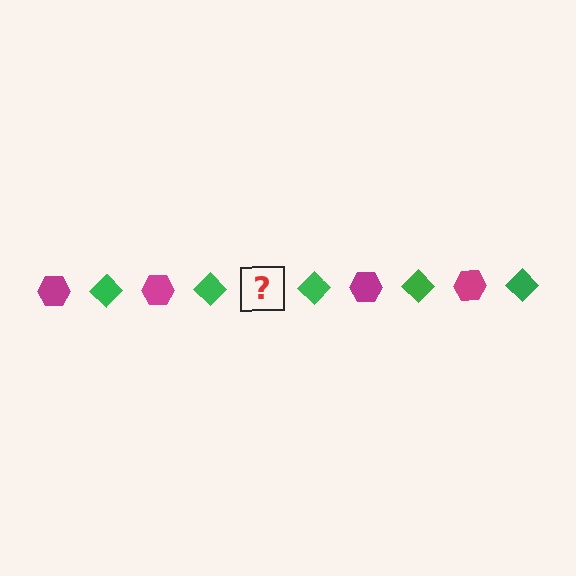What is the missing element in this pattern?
The missing element is a magenta hexagon.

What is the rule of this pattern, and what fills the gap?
The rule is that the pattern alternates between magenta hexagon and green diamond. The gap should be filled with a magenta hexagon.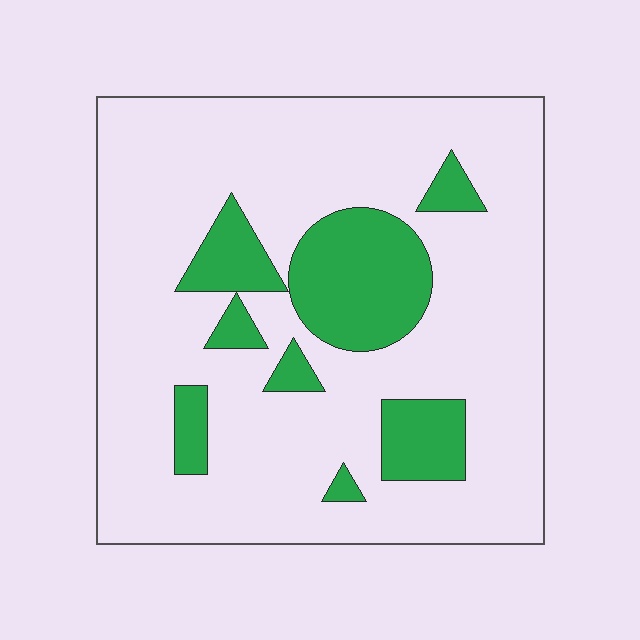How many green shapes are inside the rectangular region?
8.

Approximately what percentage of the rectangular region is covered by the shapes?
Approximately 20%.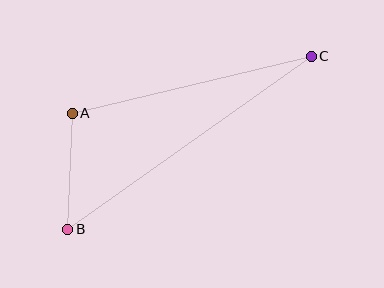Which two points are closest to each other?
Points A and B are closest to each other.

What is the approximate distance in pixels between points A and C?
The distance between A and C is approximately 246 pixels.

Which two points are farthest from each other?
Points B and C are farthest from each other.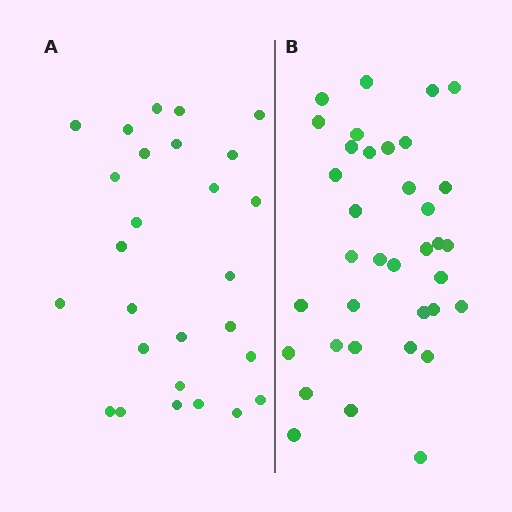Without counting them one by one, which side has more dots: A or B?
Region B (the right region) has more dots.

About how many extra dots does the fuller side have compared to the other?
Region B has roughly 8 or so more dots than region A.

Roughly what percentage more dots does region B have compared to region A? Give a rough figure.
About 35% more.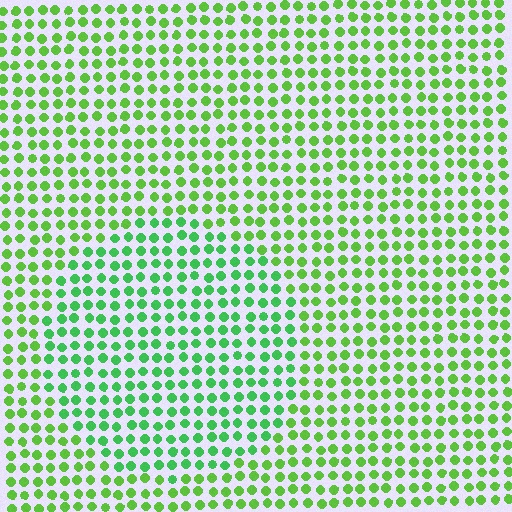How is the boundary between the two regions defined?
The boundary is defined purely by a slight shift in hue (about 25 degrees). Spacing, size, and orientation are identical on both sides.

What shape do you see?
I see a circle.